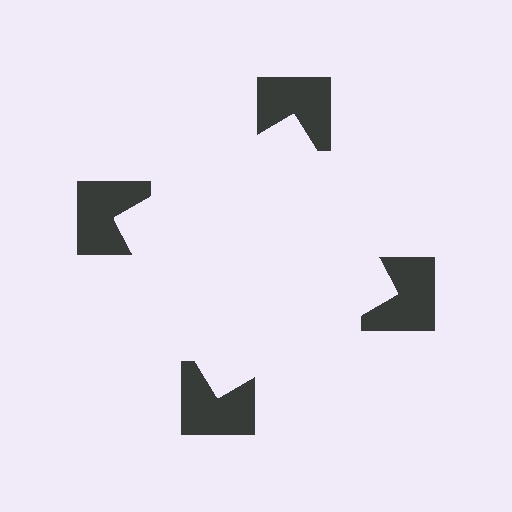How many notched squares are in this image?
There are 4 — one at each vertex of the illusory square.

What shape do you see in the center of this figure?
An illusory square — its edges are inferred from the aligned wedge cuts in the notched squares, not physically drawn.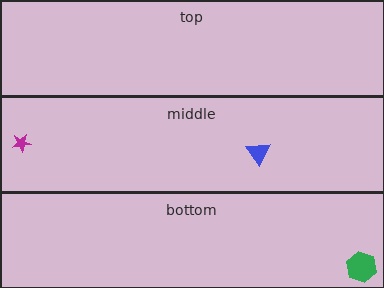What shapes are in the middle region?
The magenta star, the blue triangle.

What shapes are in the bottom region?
The green hexagon.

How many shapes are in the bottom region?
1.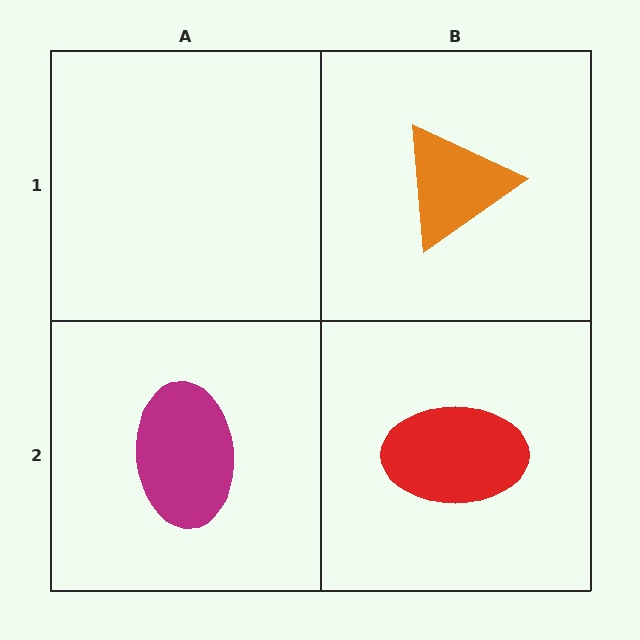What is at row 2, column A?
A magenta ellipse.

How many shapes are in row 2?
2 shapes.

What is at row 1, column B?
An orange triangle.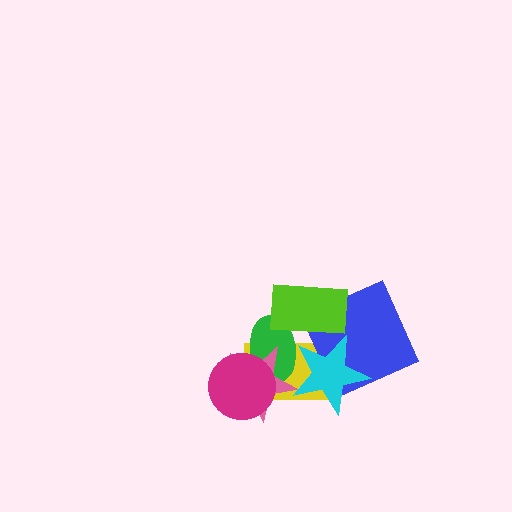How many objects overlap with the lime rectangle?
4 objects overlap with the lime rectangle.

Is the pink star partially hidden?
Yes, it is partially covered by another shape.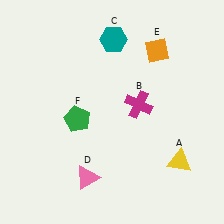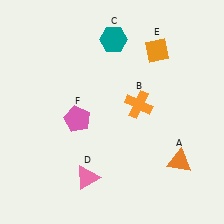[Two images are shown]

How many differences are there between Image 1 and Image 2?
There are 3 differences between the two images.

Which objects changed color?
A changed from yellow to orange. B changed from magenta to orange. F changed from green to pink.